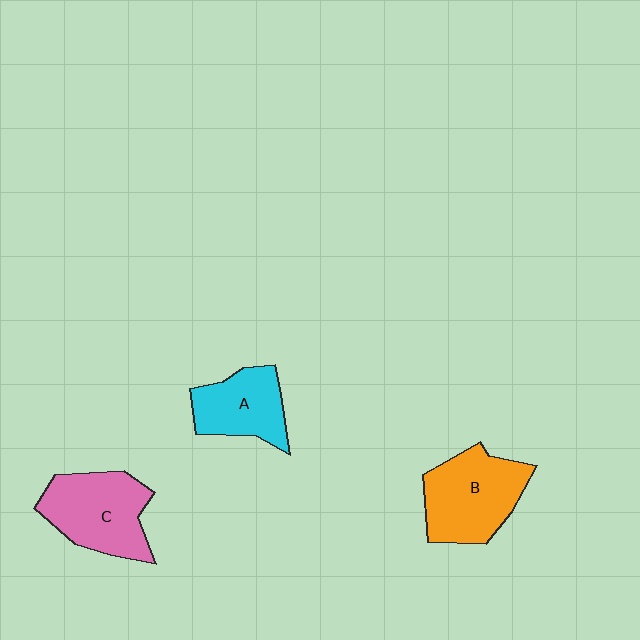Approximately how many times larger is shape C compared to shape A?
Approximately 1.3 times.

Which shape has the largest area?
Shape B (orange).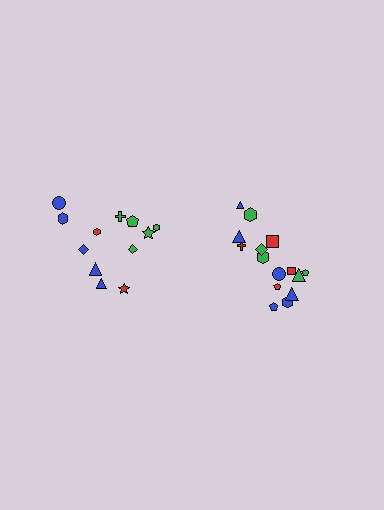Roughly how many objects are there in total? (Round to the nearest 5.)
Roughly 25 objects in total.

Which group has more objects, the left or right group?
The right group.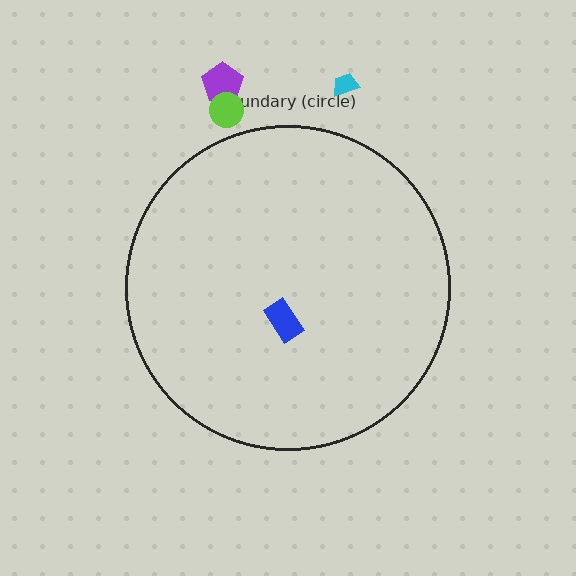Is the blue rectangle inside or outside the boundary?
Inside.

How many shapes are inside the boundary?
1 inside, 3 outside.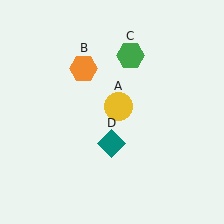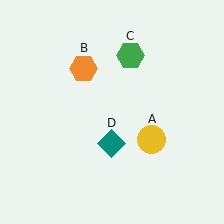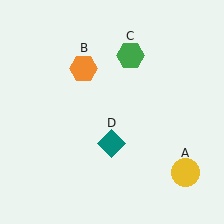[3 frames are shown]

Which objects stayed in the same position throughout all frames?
Orange hexagon (object B) and green hexagon (object C) and teal diamond (object D) remained stationary.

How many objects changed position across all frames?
1 object changed position: yellow circle (object A).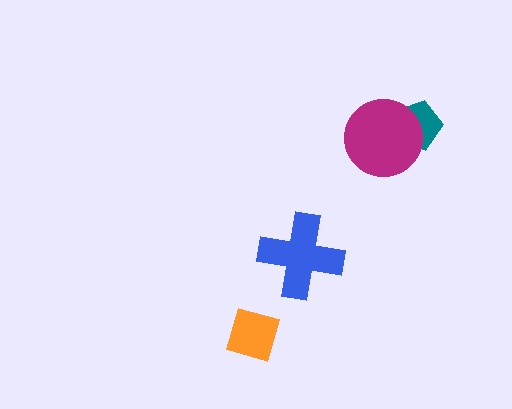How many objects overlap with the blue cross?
0 objects overlap with the blue cross.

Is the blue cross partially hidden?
No, no other shape covers it.